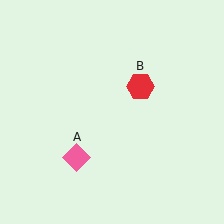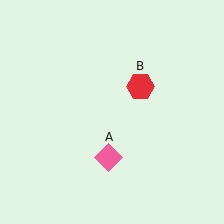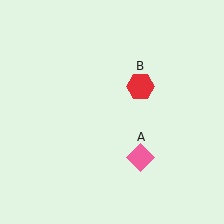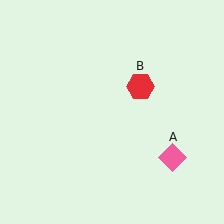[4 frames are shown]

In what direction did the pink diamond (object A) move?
The pink diamond (object A) moved right.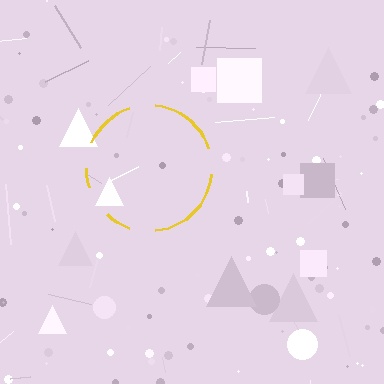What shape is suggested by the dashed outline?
The dashed outline suggests a circle.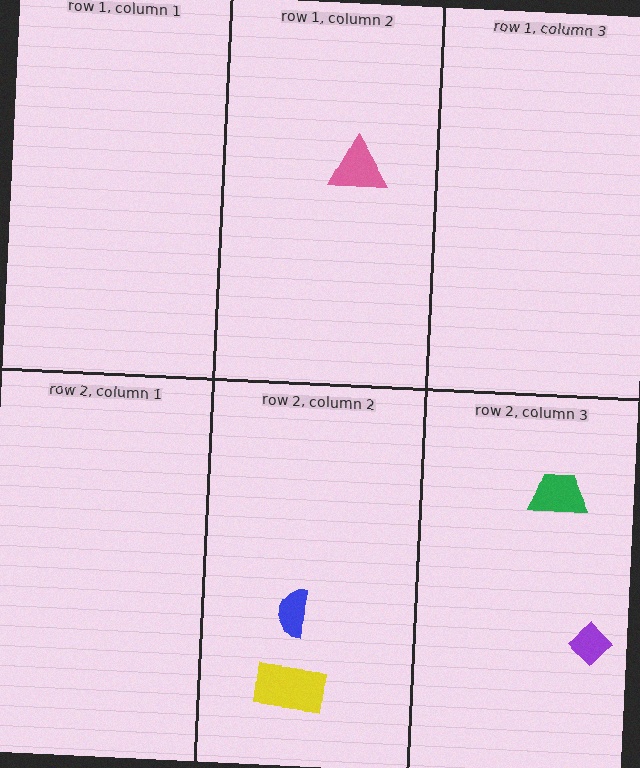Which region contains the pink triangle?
The row 1, column 2 region.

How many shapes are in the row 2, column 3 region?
2.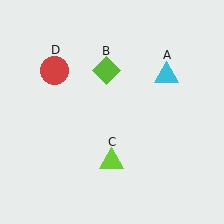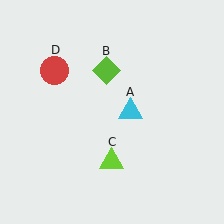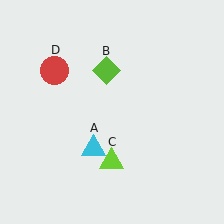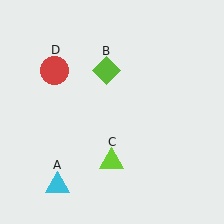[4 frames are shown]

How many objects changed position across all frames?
1 object changed position: cyan triangle (object A).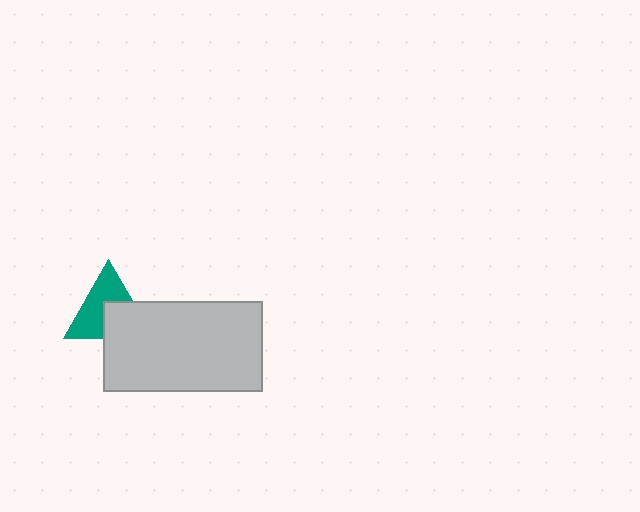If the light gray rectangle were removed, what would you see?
You would see the complete teal triangle.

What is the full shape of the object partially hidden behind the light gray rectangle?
The partially hidden object is a teal triangle.